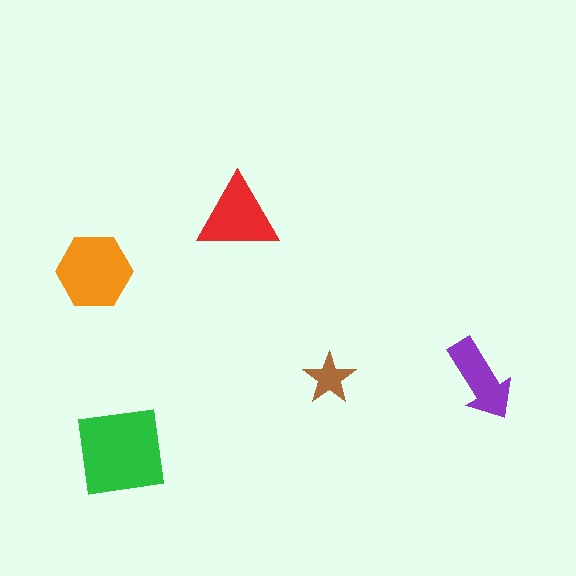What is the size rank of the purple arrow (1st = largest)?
4th.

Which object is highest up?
The red triangle is topmost.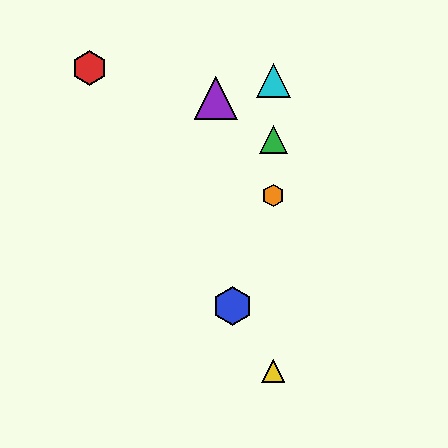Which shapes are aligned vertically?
The green triangle, the yellow triangle, the orange hexagon, the cyan triangle are aligned vertically.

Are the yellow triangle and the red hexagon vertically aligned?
No, the yellow triangle is at x≈273 and the red hexagon is at x≈90.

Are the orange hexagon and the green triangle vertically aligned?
Yes, both are at x≈273.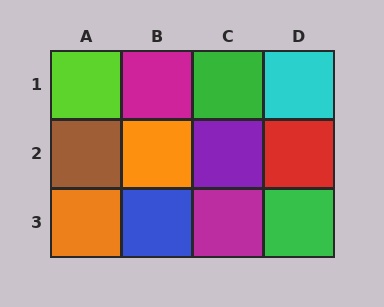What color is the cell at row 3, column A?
Orange.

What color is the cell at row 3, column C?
Magenta.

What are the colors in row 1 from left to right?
Lime, magenta, green, cyan.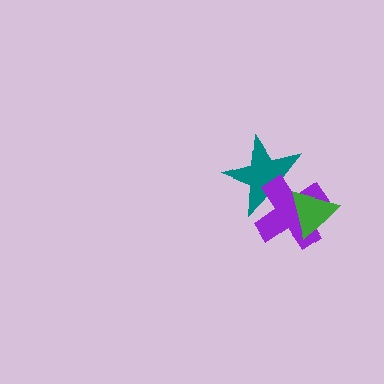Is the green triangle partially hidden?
No, no other shape covers it.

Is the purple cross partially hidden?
Yes, it is partially covered by another shape.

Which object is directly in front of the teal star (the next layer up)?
The purple cross is directly in front of the teal star.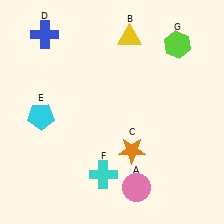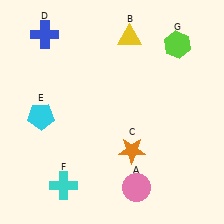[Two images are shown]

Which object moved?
The cyan cross (F) moved left.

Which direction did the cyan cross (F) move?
The cyan cross (F) moved left.